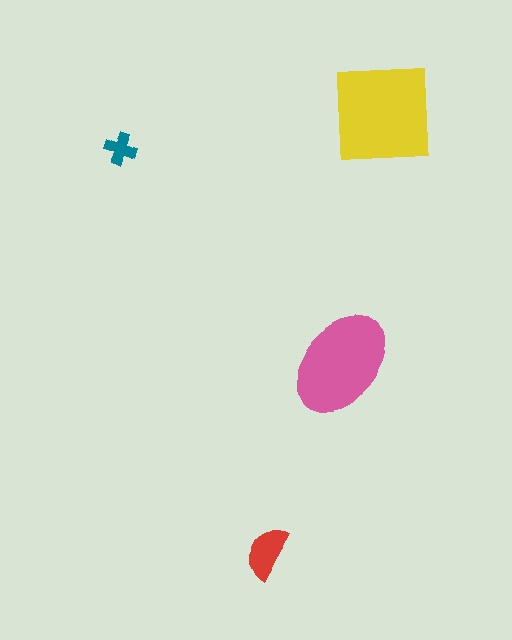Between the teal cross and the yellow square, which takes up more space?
The yellow square.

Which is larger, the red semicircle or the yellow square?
The yellow square.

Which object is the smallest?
The teal cross.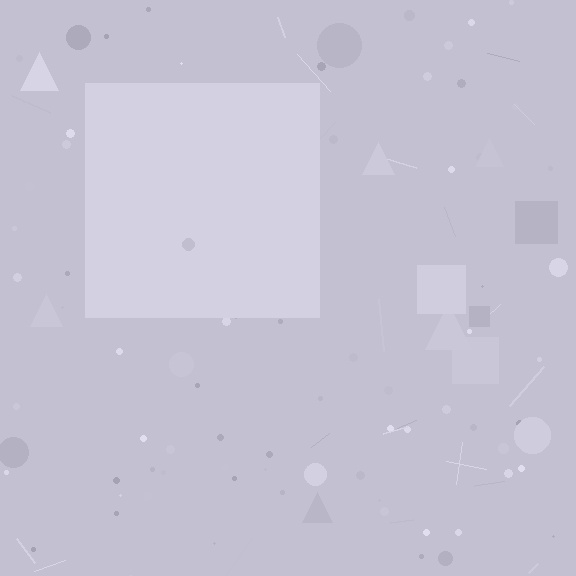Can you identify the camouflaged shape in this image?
The camouflaged shape is a square.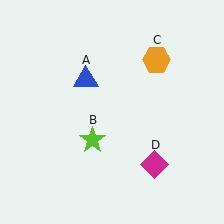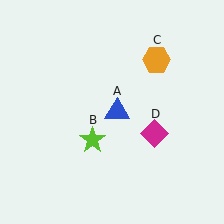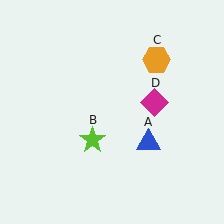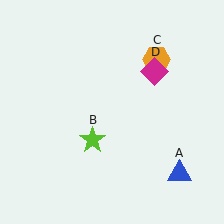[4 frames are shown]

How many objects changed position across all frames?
2 objects changed position: blue triangle (object A), magenta diamond (object D).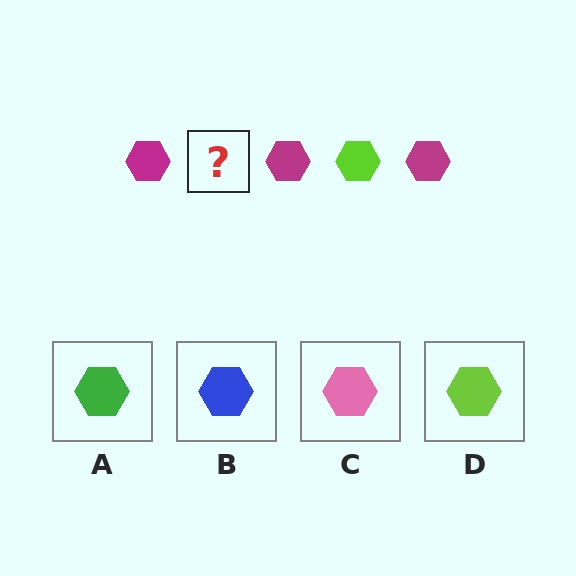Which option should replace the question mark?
Option D.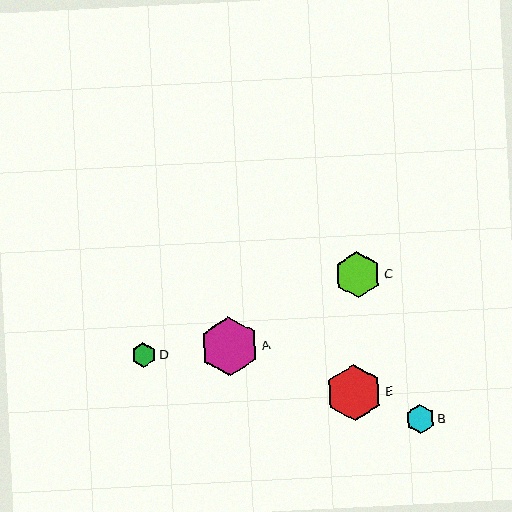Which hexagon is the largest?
Hexagon A is the largest with a size of approximately 59 pixels.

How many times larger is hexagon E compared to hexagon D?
Hexagon E is approximately 2.3 times the size of hexagon D.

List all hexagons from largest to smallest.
From largest to smallest: A, E, C, B, D.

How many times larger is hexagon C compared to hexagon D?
Hexagon C is approximately 1.9 times the size of hexagon D.